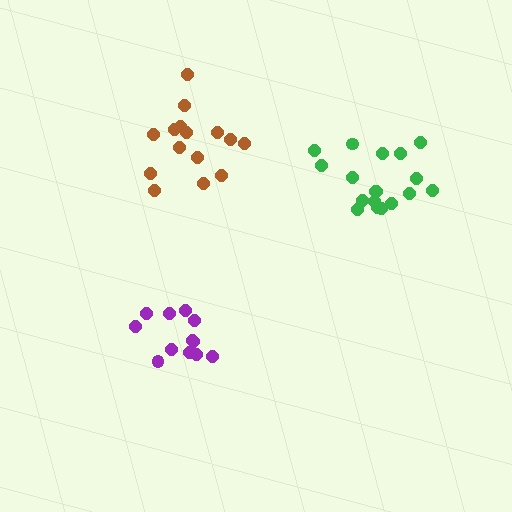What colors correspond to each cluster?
The clusters are colored: purple, green, brown.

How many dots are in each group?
Group 1: 12 dots, Group 2: 18 dots, Group 3: 15 dots (45 total).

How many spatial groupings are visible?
There are 3 spatial groupings.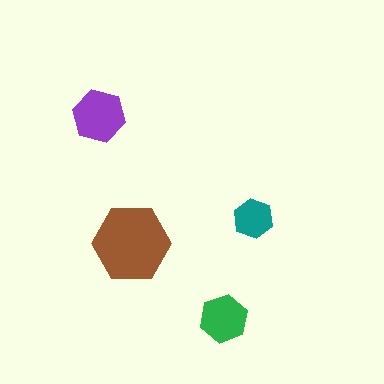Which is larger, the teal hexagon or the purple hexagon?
The purple one.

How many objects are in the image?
There are 4 objects in the image.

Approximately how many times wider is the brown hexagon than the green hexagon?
About 1.5 times wider.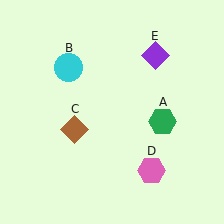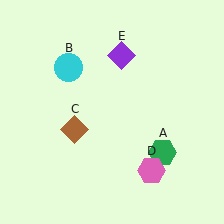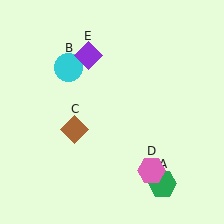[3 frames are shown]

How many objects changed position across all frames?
2 objects changed position: green hexagon (object A), purple diamond (object E).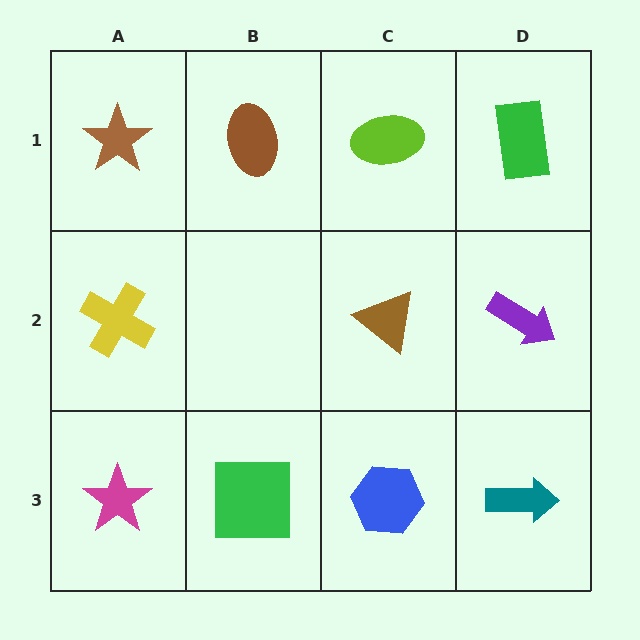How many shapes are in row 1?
4 shapes.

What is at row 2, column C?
A brown triangle.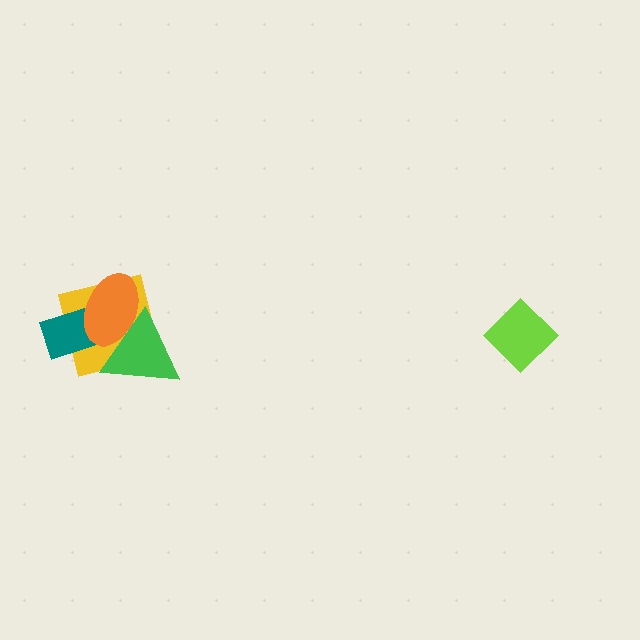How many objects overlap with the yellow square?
3 objects overlap with the yellow square.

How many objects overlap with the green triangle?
3 objects overlap with the green triangle.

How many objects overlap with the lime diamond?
0 objects overlap with the lime diamond.